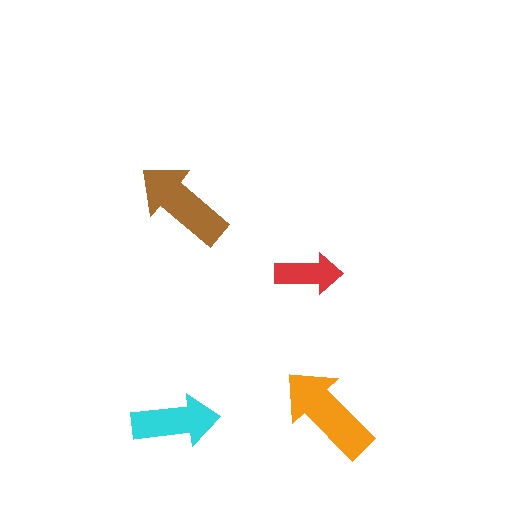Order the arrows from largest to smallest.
the orange one, the brown one, the cyan one, the red one.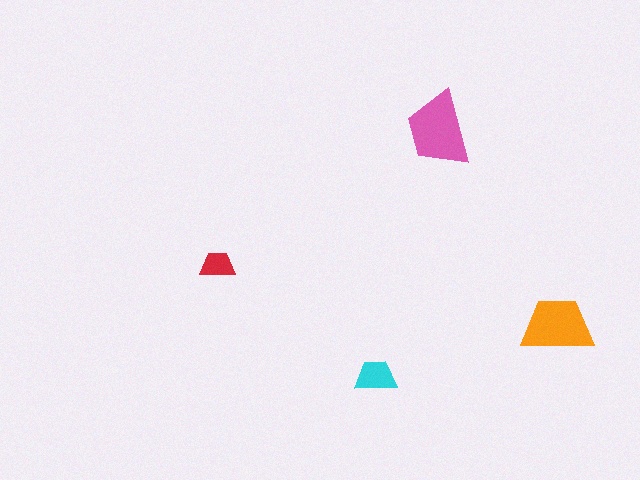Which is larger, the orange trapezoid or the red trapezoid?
The orange one.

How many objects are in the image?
There are 4 objects in the image.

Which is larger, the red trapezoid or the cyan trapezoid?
The cyan one.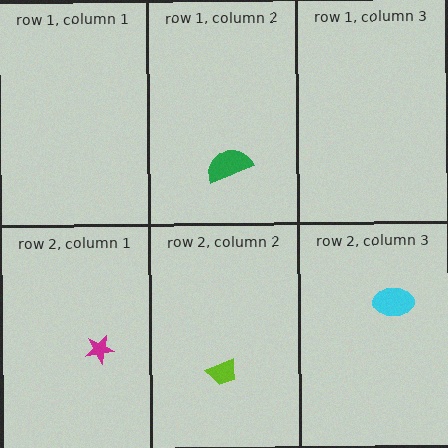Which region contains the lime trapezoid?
The row 2, column 2 region.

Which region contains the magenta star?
The row 2, column 1 region.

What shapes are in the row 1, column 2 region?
The green semicircle.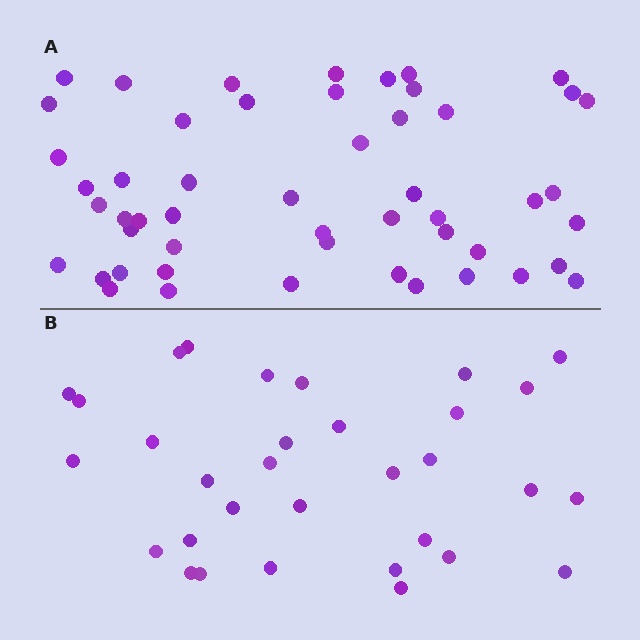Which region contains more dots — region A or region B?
Region A (the top region) has more dots.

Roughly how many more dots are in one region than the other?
Region A has approximately 20 more dots than region B.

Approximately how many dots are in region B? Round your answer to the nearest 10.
About 30 dots. (The exact count is 32, which rounds to 30.)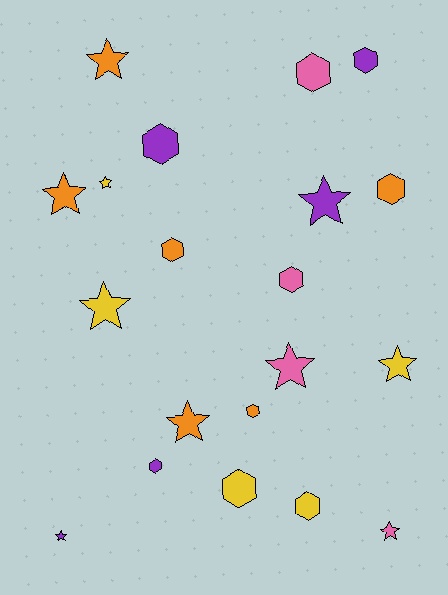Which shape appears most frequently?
Hexagon, with 10 objects.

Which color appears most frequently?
Orange, with 6 objects.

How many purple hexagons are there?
There are 3 purple hexagons.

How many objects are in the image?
There are 20 objects.